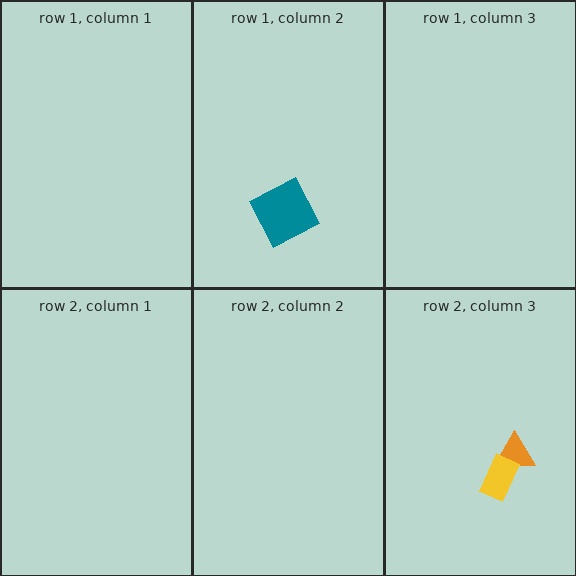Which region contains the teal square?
The row 1, column 2 region.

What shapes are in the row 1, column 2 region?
The teal square.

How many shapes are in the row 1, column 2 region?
1.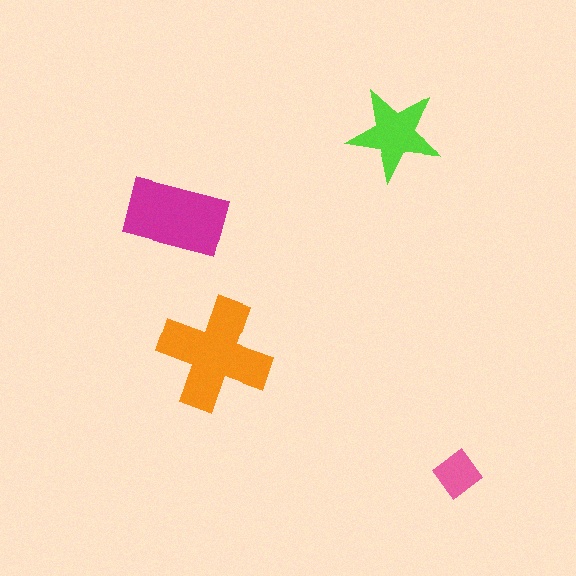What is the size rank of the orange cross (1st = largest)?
1st.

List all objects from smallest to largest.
The pink diamond, the lime star, the magenta rectangle, the orange cross.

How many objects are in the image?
There are 4 objects in the image.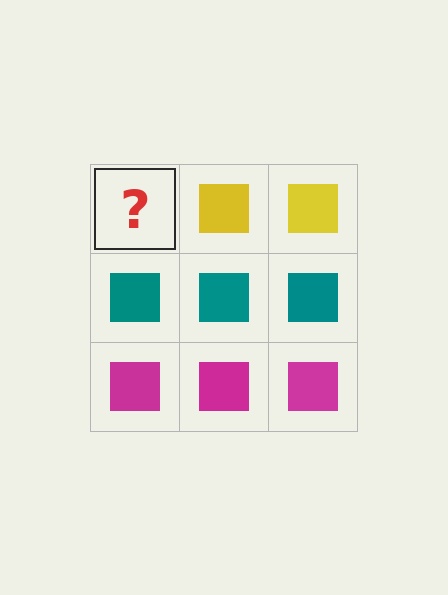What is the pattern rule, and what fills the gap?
The rule is that each row has a consistent color. The gap should be filled with a yellow square.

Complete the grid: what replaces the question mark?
The question mark should be replaced with a yellow square.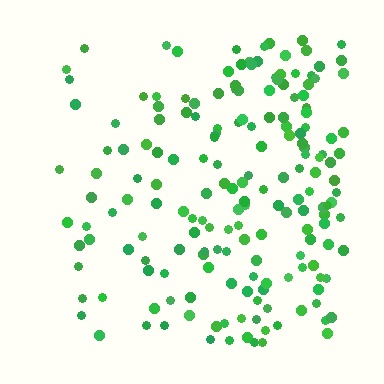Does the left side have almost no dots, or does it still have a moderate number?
Still a moderate number, just noticeably fewer than the right.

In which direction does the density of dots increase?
From left to right, with the right side densest.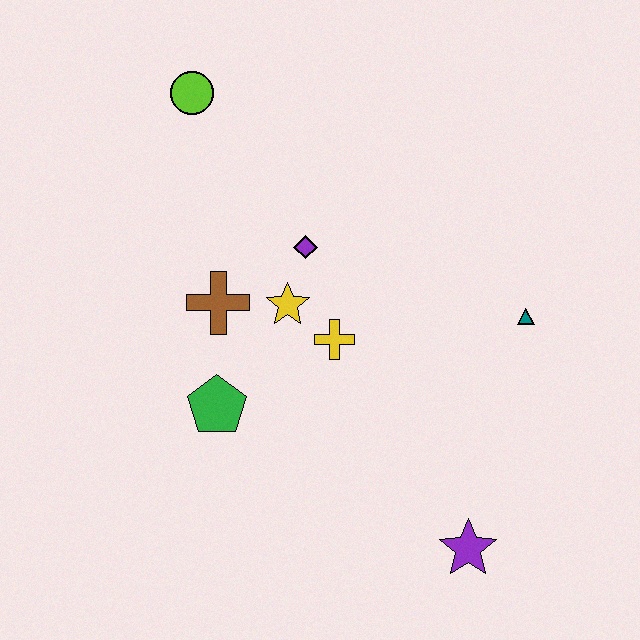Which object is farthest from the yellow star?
The purple star is farthest from the yellow star.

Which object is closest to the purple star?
The teal triangle is closest to the purple star.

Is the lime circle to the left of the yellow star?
Yes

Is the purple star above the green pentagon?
No